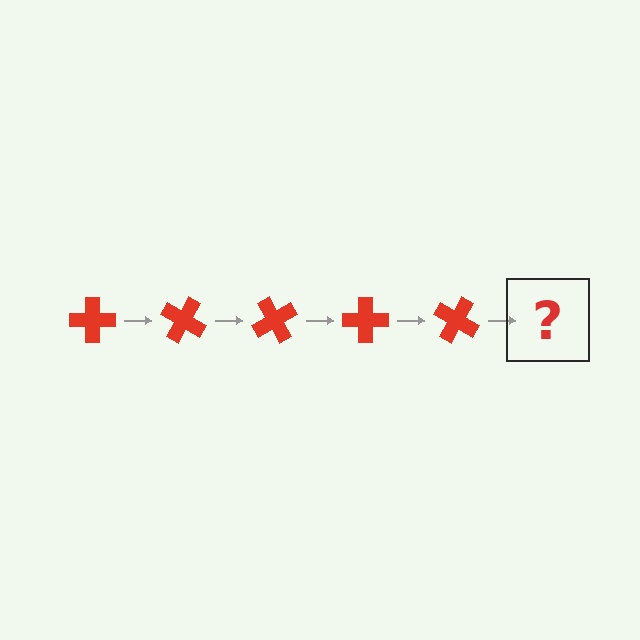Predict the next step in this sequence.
The next step is a red cross rotated 150 degrees.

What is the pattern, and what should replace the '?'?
The pattern is that the cross rotates 30 degrees each step. The '?' should be a red cross rotated 150 degrees.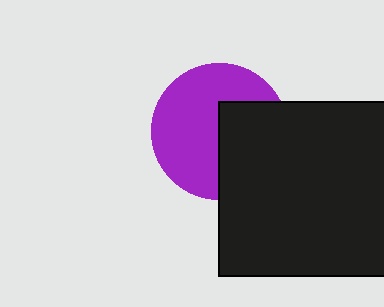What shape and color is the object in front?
The object in front is a black square.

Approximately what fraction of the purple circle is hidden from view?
Roughly 40% of the purple circle is hidden behind the black square.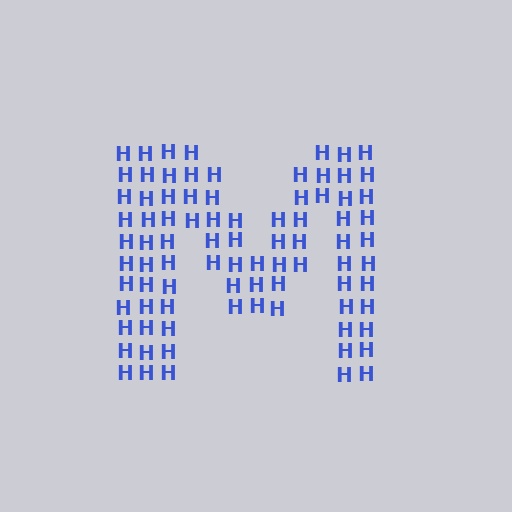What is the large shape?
The large shape is the letter M.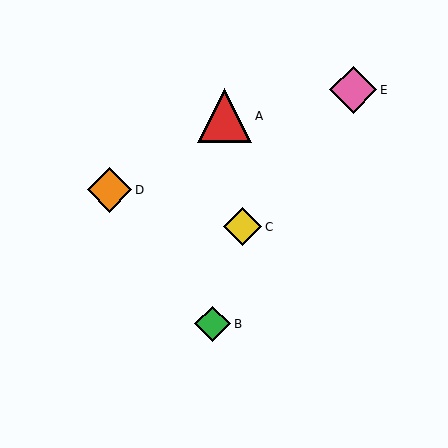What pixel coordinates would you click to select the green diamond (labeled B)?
Click at (213, 324) to select the green diamond B.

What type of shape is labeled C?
Shape C is a yellow diamond.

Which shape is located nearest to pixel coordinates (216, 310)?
The green diamond (labeled B) at (213, 324) is nearest to that location.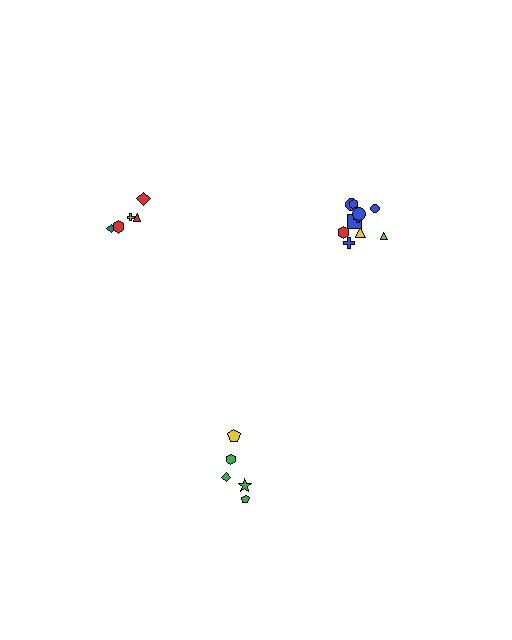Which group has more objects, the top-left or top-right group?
The top-right group.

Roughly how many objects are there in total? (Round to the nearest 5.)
Roughly 20 objects in total.